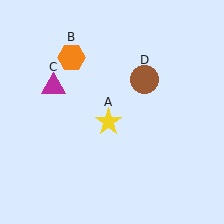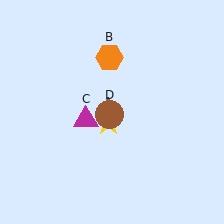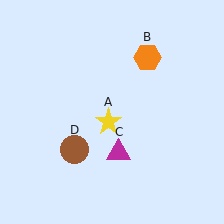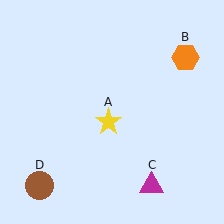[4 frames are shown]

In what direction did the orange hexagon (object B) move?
The orange hexagon (object B) moved right.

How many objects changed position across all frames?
3 objects changed position: orange hexagon (object B), magenta triangle (object C), brown circle (object D).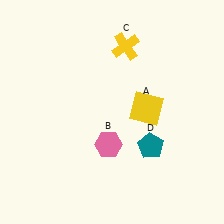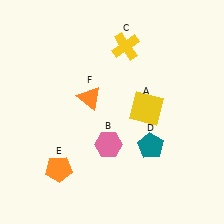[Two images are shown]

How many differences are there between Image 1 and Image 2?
There are 2 differences between the two images.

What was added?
An orange pentagon (E), an orange triangle (F) were added in Image 2.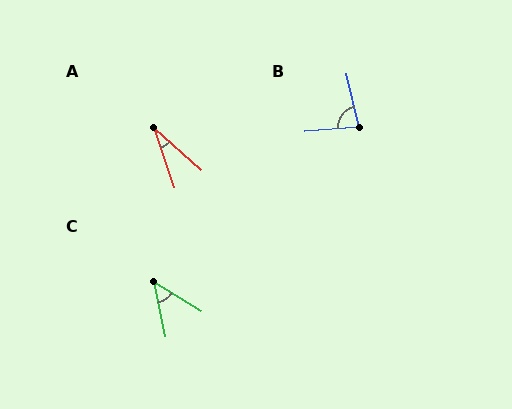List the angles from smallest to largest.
A (29°), C (47°), B (81°).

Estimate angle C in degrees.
Approximately 47 degrees.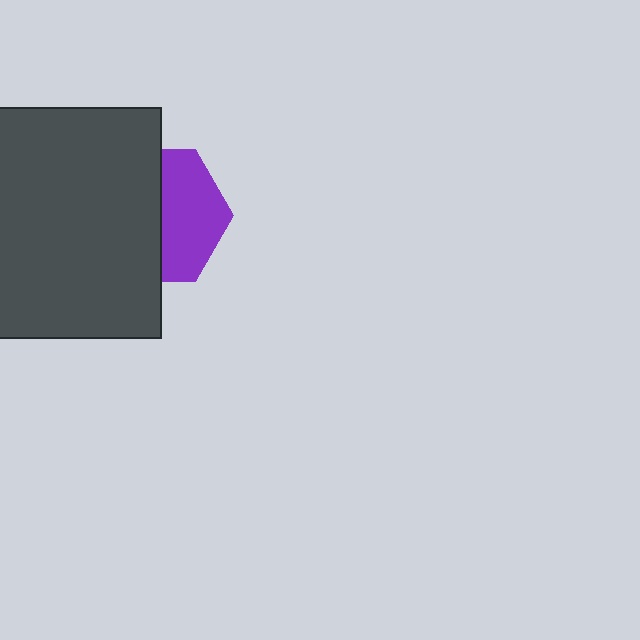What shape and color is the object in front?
The object in front is a dark gray rectangle.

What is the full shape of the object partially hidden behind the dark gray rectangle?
The partially hidden object is a purple hexagon.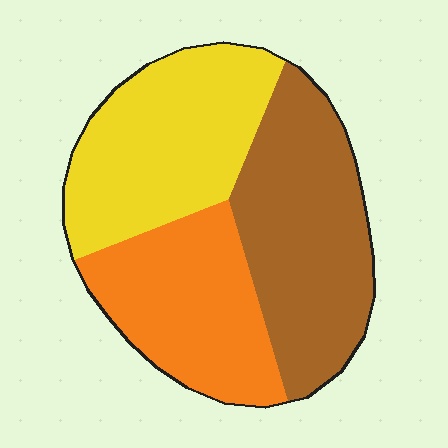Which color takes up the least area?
Orange, at roughly 30%.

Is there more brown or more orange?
Brown.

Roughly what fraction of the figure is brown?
Brown covers roughly 35% of the figure.